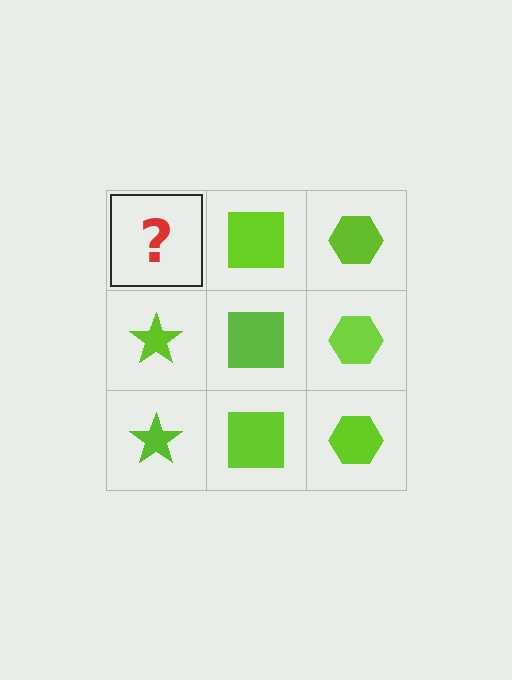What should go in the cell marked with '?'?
The missing cell should contain a lime star.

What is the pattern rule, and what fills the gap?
The rule is that each column has a consistent shape. The gap should be filled with a lime star.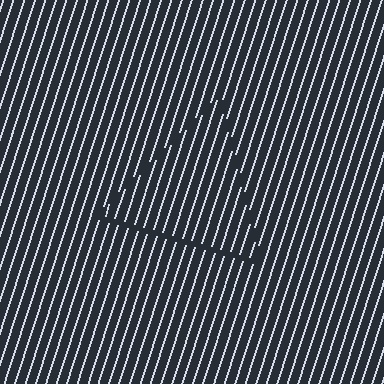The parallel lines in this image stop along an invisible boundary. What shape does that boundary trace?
An illusory triangle. The interior of the shape contains the same grating, shifted by half a period — the contour is defined by the phase discontinuity where line-ends from the inner and outer gratings abut.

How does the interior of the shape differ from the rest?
The interior of the shape contains the same grating, shifted by half a period — the contour is defined by the phase discontinuity where line-ends from the inner and outer gratings abut.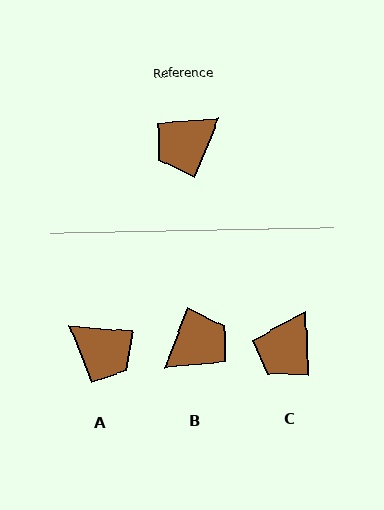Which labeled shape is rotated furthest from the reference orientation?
B, about 179 degrees away.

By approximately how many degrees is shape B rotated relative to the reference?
Approximately 179 degrees clockwise.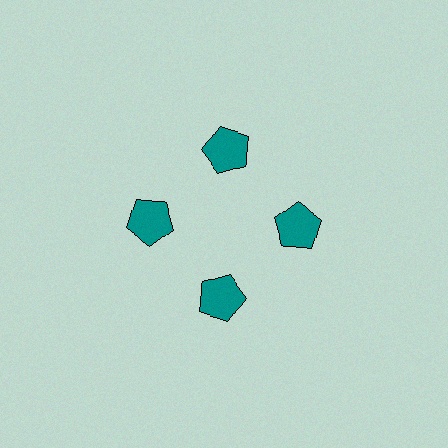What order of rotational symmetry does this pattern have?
This pattern has 4-fold rotational symmetry.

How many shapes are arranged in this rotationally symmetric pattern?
There are 4 shapes, arranged in 4 groups of 1.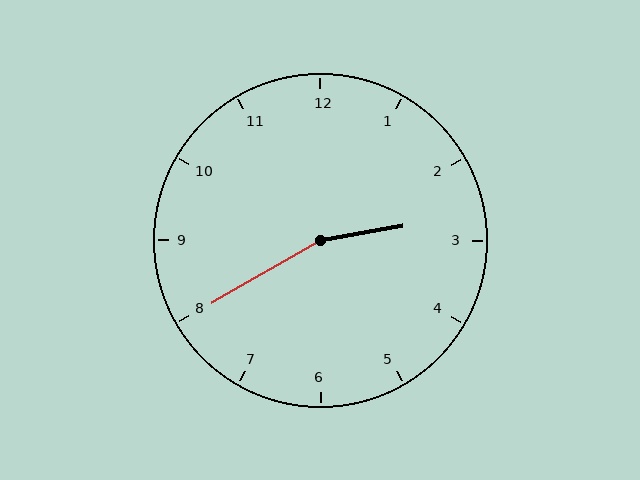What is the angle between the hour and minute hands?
Approximately 160 degrees.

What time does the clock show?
2:40.